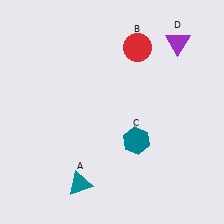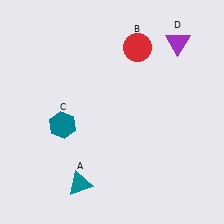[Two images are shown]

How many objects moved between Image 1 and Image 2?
1 object moved between the two images.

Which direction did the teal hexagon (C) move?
The teal hexagon (C) moved left.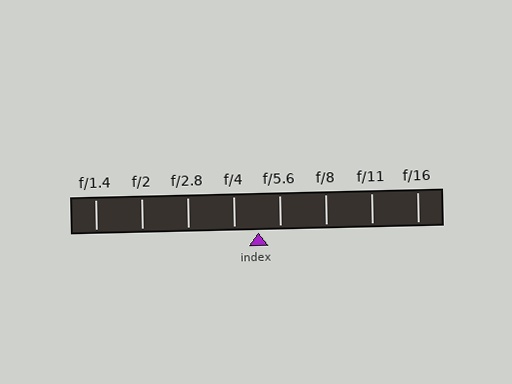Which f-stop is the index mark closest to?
The index mark is closest to f/5.6.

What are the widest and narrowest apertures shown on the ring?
The widest aperture shown is f/1.4 and the narrowest is f/16.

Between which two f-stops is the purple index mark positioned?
The index mark is between f/4 and f/5.6.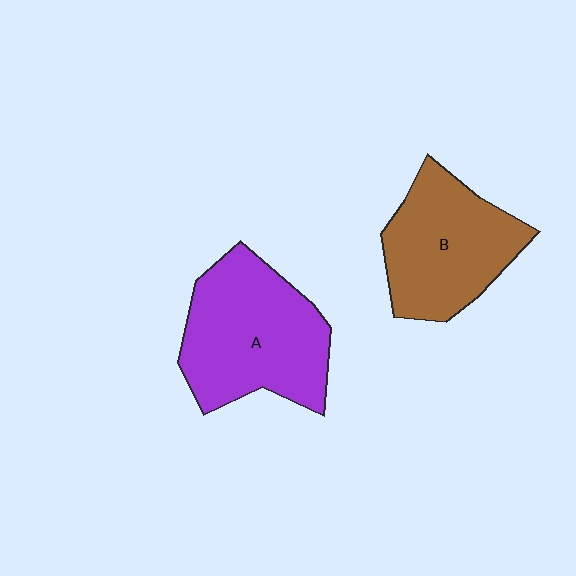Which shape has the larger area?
Shape A (purple).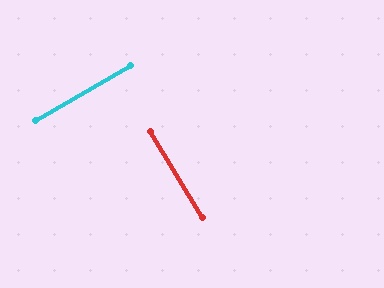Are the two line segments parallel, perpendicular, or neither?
Perpendicular — they meet at approximately 90°.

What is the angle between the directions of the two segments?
Approximately 90 degrees.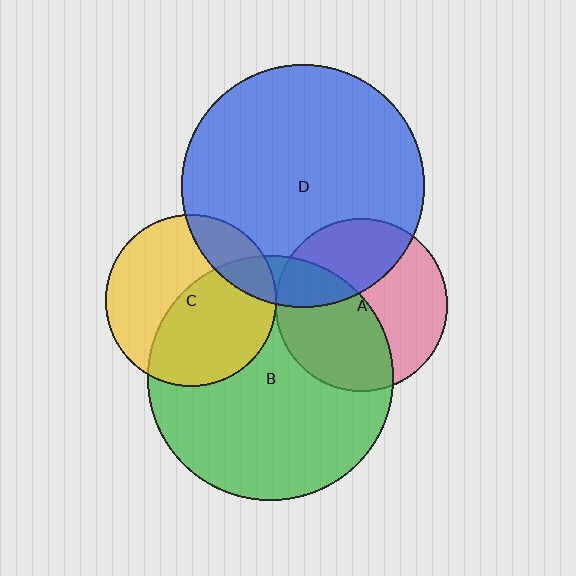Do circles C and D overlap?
Yes.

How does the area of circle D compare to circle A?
Approximately 2.0 times.